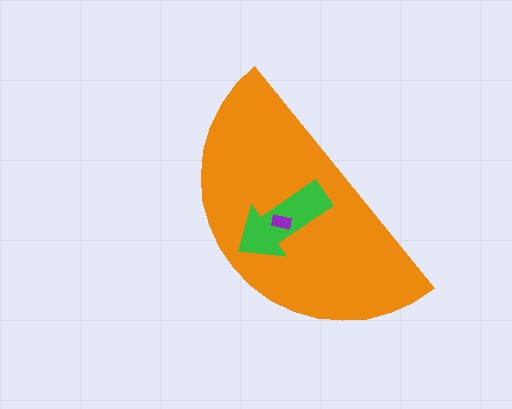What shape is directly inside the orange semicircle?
The green arrow.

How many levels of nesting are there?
3.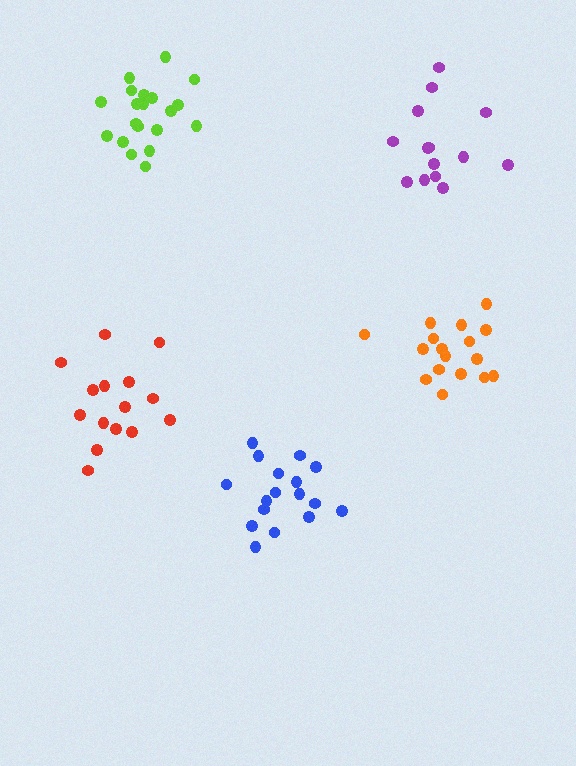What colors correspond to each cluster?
The clusters are colored: blue, orange, purple, red, lime.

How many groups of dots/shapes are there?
There are 5 groups.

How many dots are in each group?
Group 1: 17 dots, Group 2: 17 dots, Group 3: 14 dots, Group 4: 15 dots, Group 5: 20 dots (83 total).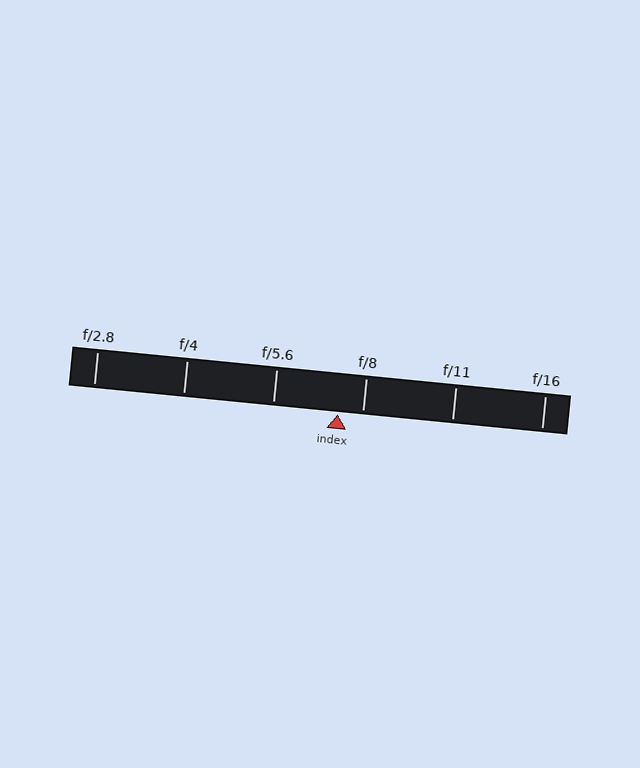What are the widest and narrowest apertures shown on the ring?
The widest aperture shown is f/2.8 and the narrowest is f/16.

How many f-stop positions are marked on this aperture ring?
There are 6 f-stop positions marked.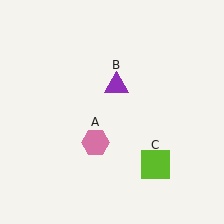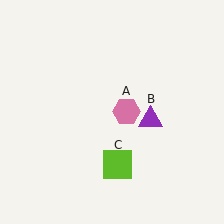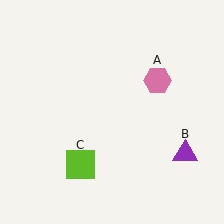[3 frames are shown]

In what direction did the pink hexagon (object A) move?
The pink hexagon (object A) moved up and to the right.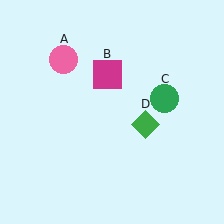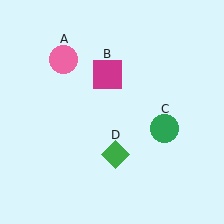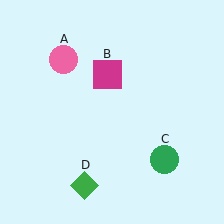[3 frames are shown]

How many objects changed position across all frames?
2 objects changed position: green circle (object C), green diamond (object D).